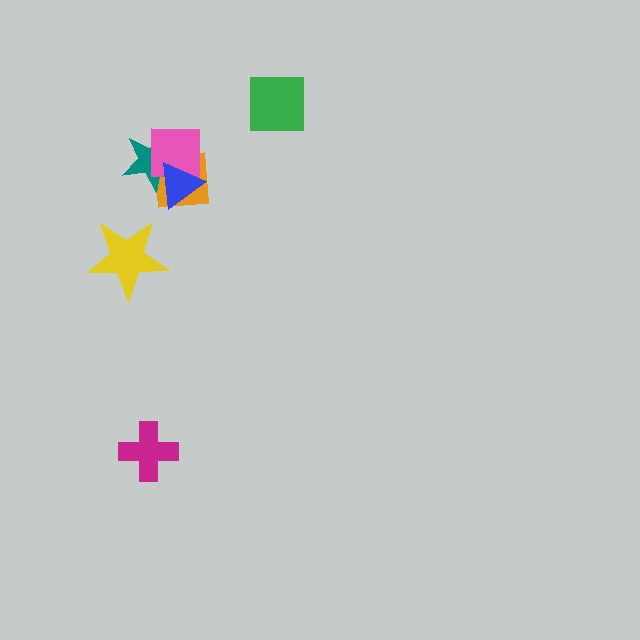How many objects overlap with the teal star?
3 objects overlap with the teal star.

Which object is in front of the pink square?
The blue triangle is in front of the pink square.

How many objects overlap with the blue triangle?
3 objects overlap with the blue triangle.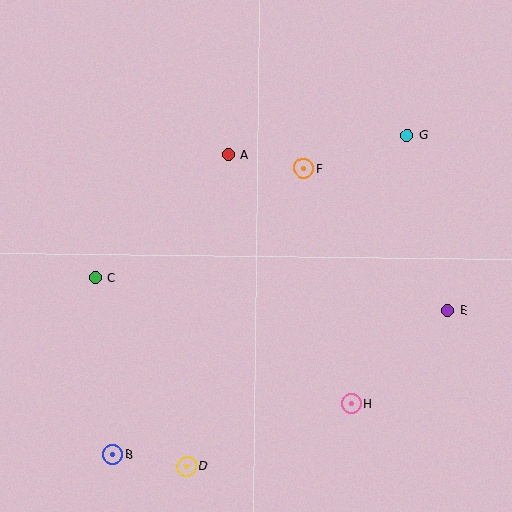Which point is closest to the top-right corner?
Point G is closest to the top-right corner.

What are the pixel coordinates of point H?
Point H is at (351, 404).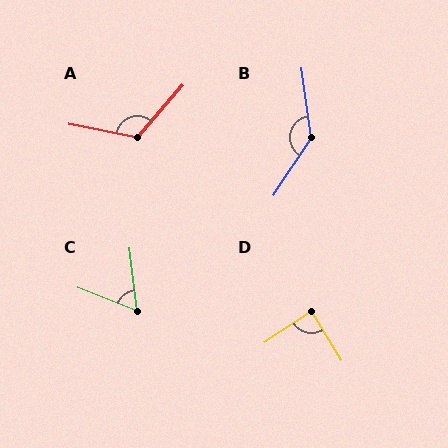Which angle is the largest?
B, at approximately 139 degrees.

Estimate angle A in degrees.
Approximately 120 degrees.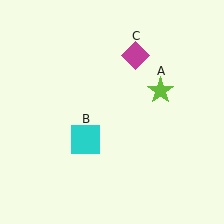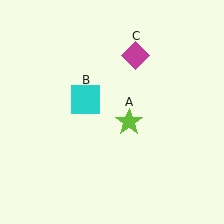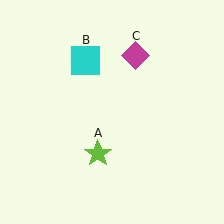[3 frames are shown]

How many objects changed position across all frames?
2 objects changed position: lime star (object A), cyan square (object B).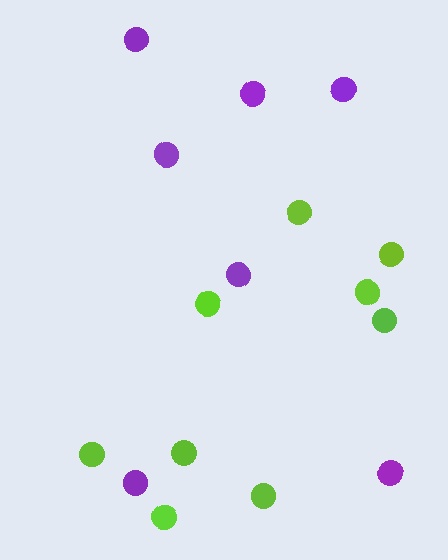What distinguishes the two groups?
There are 2 groups: one group of purple circles (7) and one group of lime circles (9).